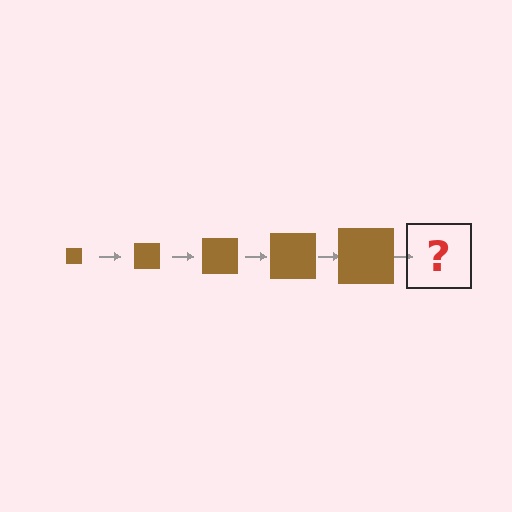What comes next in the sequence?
The next element should be a brown square, larger than the previous one.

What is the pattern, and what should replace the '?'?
The pattern is that the square gets progressively larger each step. The '?' should be a brown square, larger than the previous one.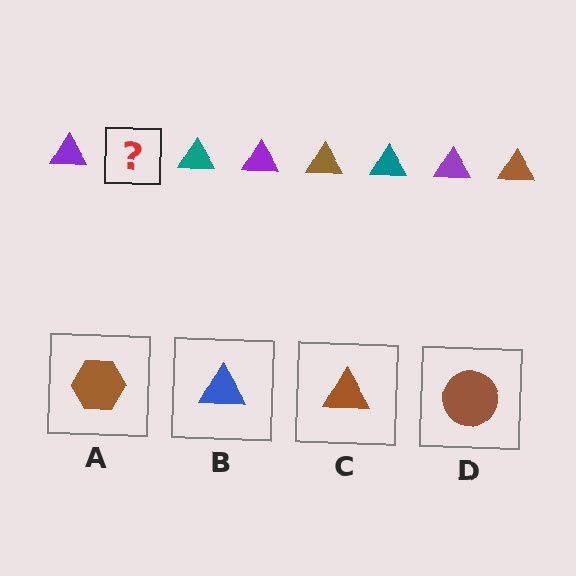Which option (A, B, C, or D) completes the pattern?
C.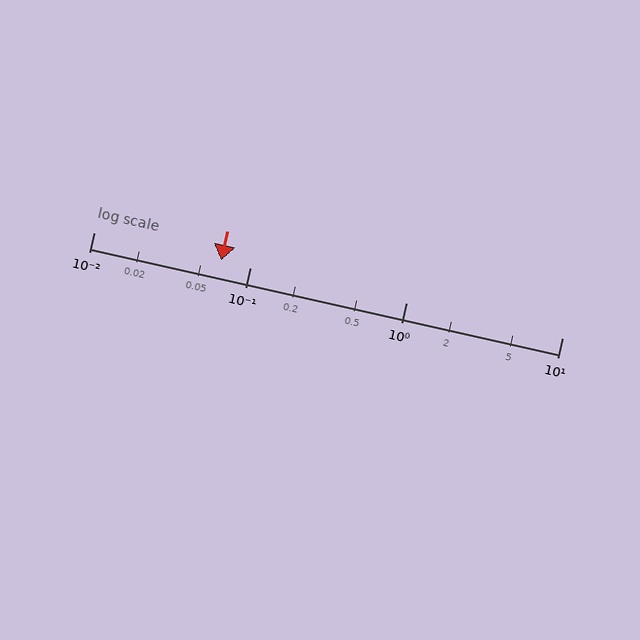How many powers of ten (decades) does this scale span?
The scale spans 3 decades, from 0.01 to 10.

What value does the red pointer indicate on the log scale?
The pointer indicates approximately 0.065.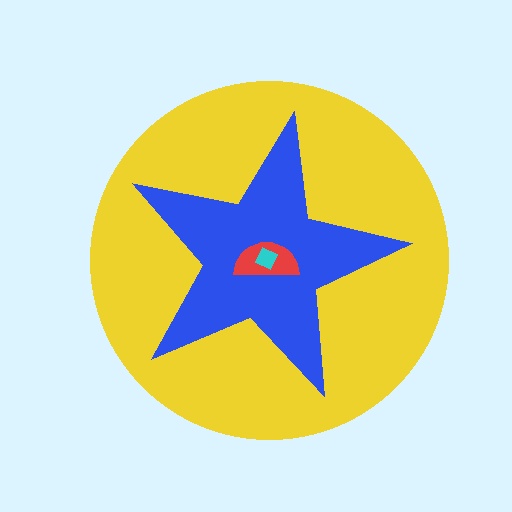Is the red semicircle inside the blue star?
Yes.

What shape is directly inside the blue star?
The red semicircle.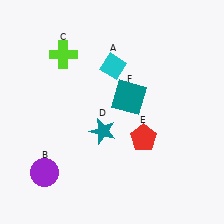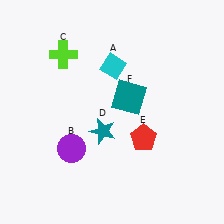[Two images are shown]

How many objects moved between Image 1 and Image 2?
1 object moved between the two images.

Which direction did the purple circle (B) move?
The purple circle (B) moved right.